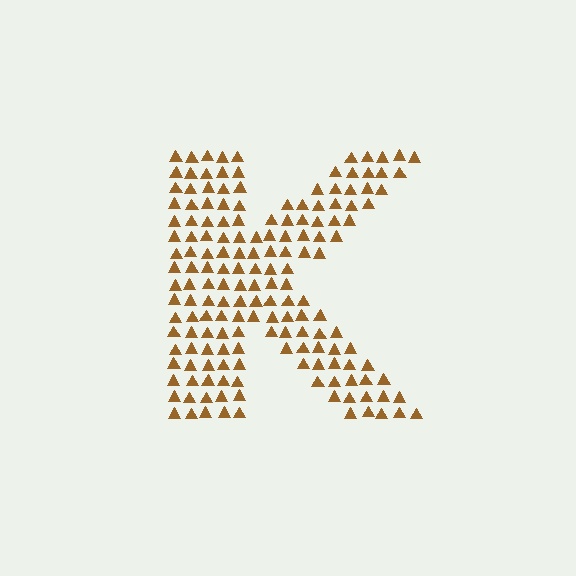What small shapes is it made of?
It is made of small triangles.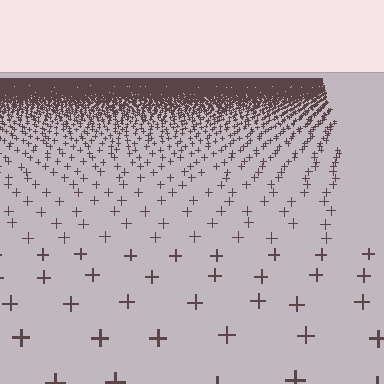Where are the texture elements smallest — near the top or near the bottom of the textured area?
Near the top.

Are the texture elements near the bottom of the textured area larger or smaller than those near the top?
Larger. Near the bottom, elements are closer to the viewer and appear at a bigger on-screen size.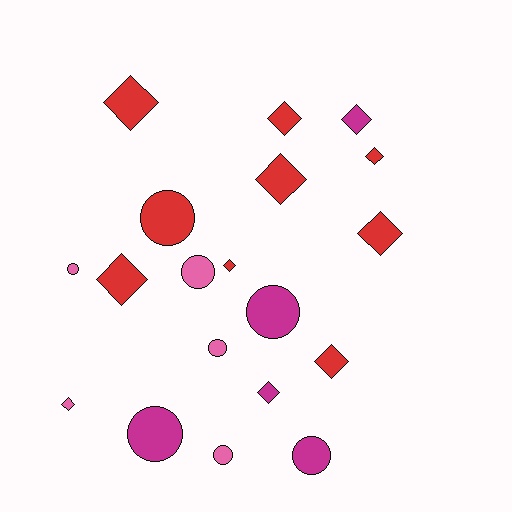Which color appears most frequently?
Red, with 9 objects.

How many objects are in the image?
There are 19 objects.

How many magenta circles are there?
There are 3 magenta circles.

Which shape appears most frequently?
Diamond, with 11 objects.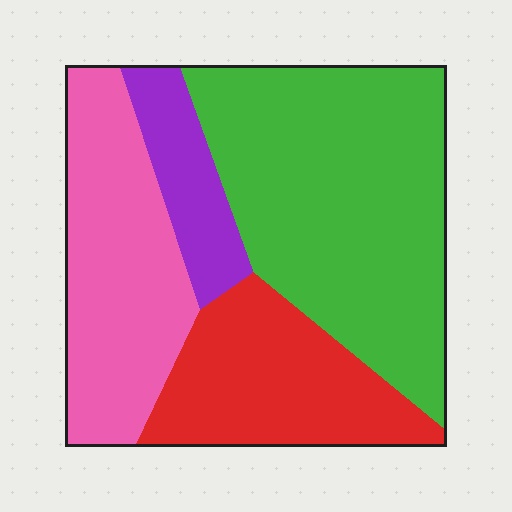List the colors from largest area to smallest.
From largest to smallest: green, pink, red, purple.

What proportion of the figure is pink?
Pink takes up about one quarter (1/4) of the figure.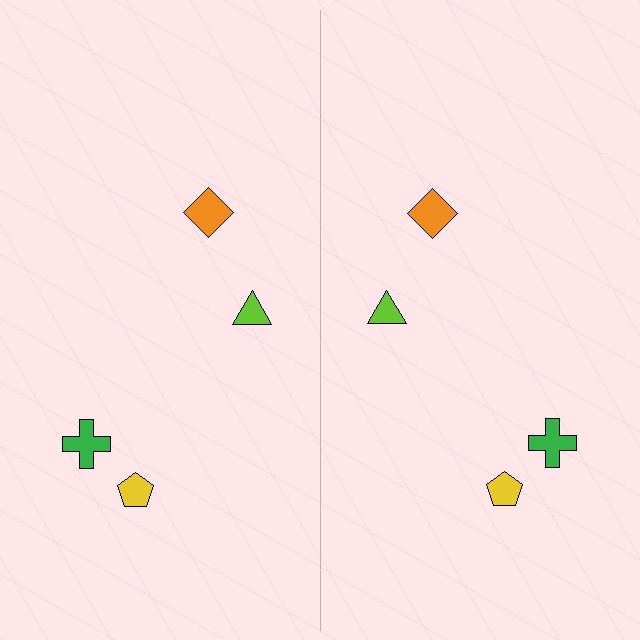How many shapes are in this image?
There are 8 shapes in this image.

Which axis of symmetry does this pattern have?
The pattern has a vertical axis of symmetry running through the center of the image.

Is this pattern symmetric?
Yes, this pattern has bilateral (reflection) symmetry.